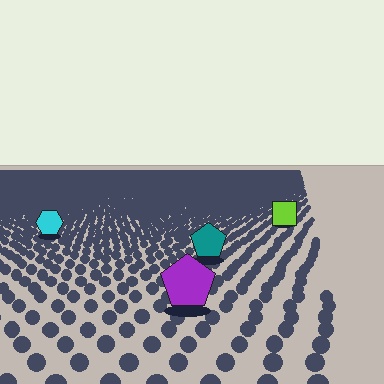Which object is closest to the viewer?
The purple pentagon is closest. The texture marks near it are larger and more spread out.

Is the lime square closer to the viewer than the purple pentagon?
No. The purple pentagon is closer — you can tell from the texture gradient: the ground texture is coarser near it.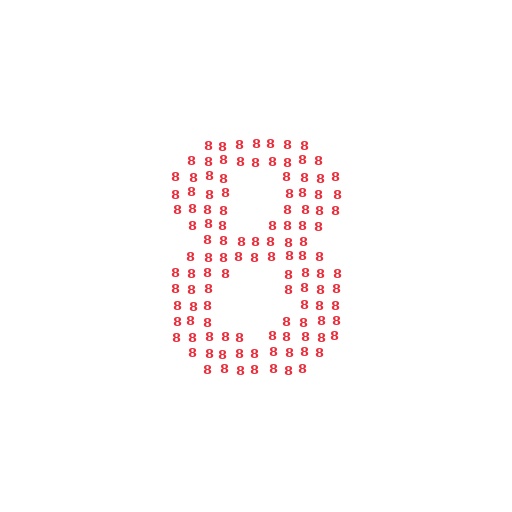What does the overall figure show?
The overall figure shows the digit 8.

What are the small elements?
The small elements are digit 8's.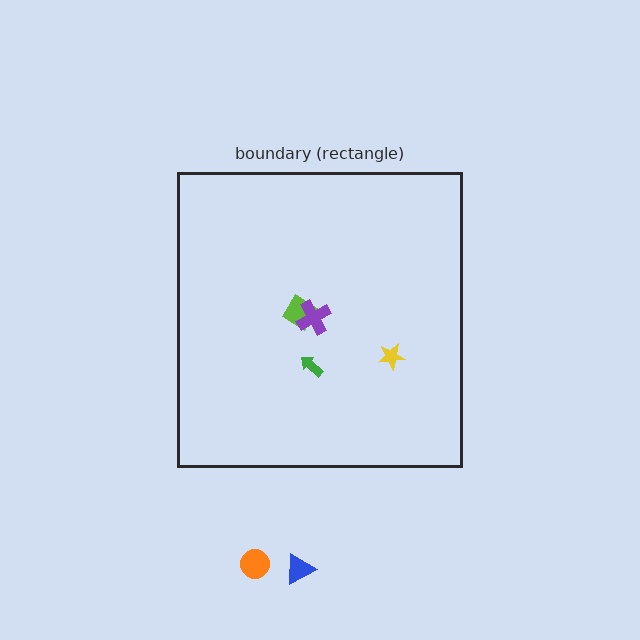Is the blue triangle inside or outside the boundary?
Outside.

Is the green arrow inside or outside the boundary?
Inside.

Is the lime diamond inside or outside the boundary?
Inside.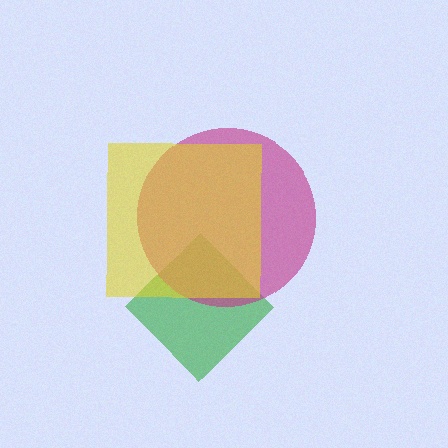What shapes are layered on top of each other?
The layered shapes are: a green diamond, a magenta circle, a yellow square.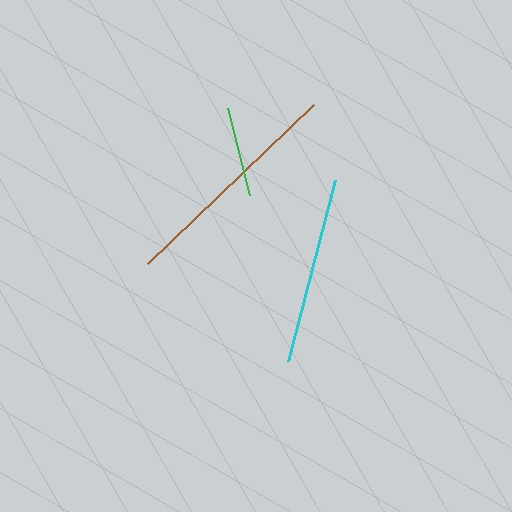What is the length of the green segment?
The green segment is approximately 90 pixels long.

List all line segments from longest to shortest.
From longest to shortest: brown, cyan, green.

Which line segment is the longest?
The brown line is the longest at approximately 230 pixels.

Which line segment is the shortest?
The green line is the shortest at approximately 90 pixels.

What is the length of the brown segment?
The brown segment is approximately 230 pixels long.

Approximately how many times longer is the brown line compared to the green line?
The brown line is approximately 2.6 times the length of the green line.